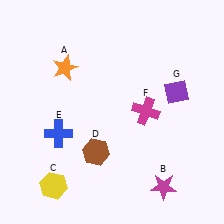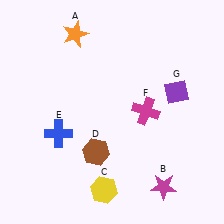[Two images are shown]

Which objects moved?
The objects that moved are: the orange star (A), the yellow hexagon (C).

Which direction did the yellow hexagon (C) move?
The yellow hexagon (C) moved right.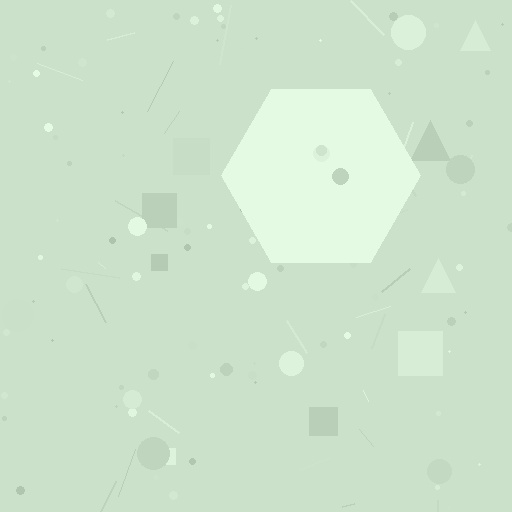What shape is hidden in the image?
A hexagon is hidden in the image.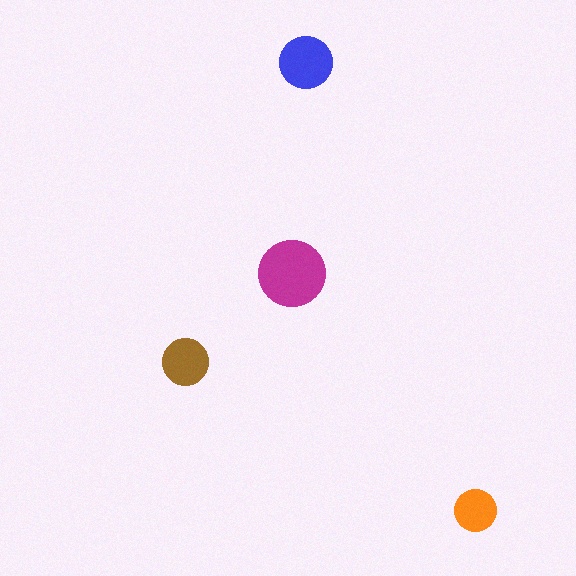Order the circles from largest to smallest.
the magenta one, the blue one, the brown one, the orange one.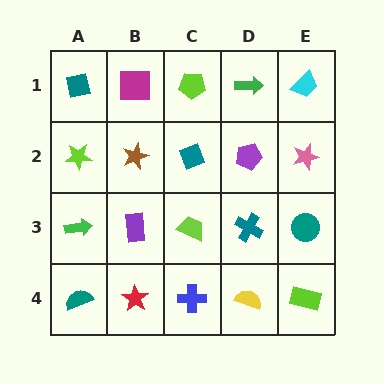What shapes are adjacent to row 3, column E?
A pink star (row 2, column E), a lime rectangle (row 4, column E), a teal cross (row 3, column D).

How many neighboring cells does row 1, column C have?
3.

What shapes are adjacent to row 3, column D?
A purple pentagon (row 2, column D), a yellow semicircle (row 4, column D), a lime trapezoid (row 3, column C), a teal circle (row 3, column E).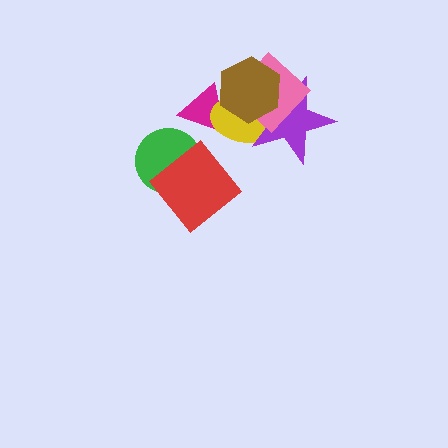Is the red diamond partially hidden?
No, no other shape covers it.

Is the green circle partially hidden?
Yes, it is partially covered by another shape.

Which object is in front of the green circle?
The red diamond is in front of the green circle.